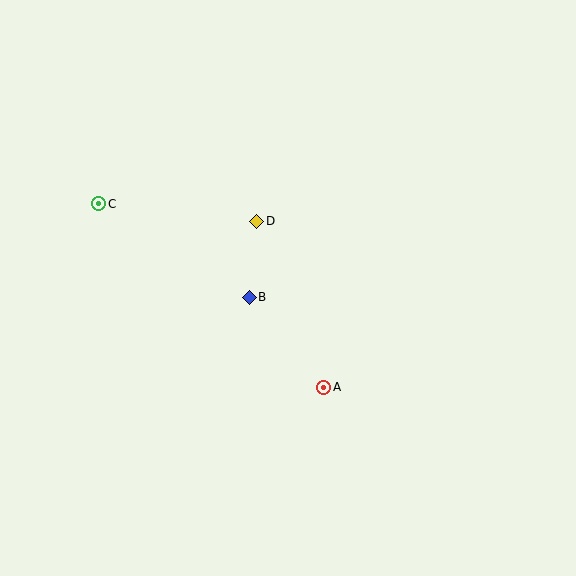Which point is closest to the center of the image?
Point B at (249, 297) is closest to the center.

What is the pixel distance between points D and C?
The distance between D and C is 159 pixels.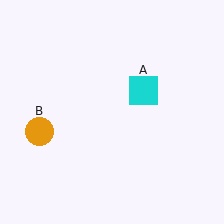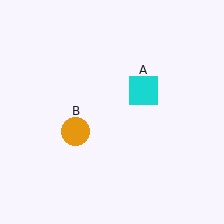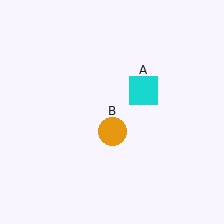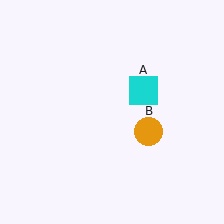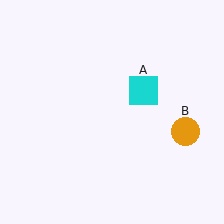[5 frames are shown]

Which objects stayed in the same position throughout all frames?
Cyan square (object A) remained stationary.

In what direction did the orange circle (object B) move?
The orange circle (object B) moved right.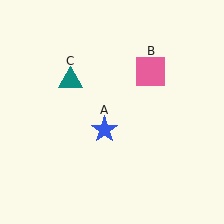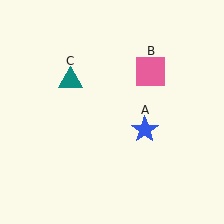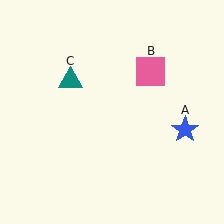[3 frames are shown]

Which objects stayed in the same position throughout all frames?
Pink square (object B) and teal triangle (object C) remained stationary.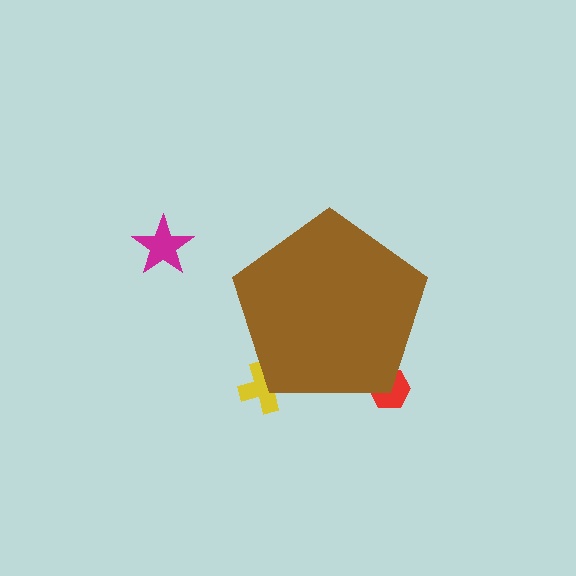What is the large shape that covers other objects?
A brown pentagon.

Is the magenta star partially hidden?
No, the magenta star is fully visible.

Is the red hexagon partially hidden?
Yes, the red hexagon is partially hidden behind the brown pentagon.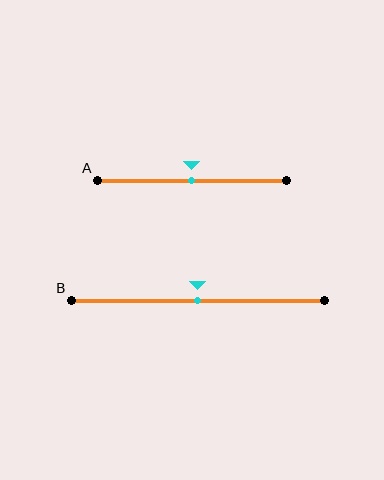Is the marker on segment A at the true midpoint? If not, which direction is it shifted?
Yes, the marker on segment A is at the true midpoint.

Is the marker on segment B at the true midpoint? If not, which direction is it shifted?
Yes, the marker on segment B is at the true midpoint.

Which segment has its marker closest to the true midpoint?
Segment A has its marker closest to the true midpoint.